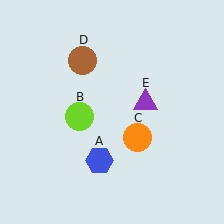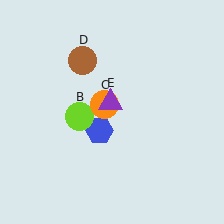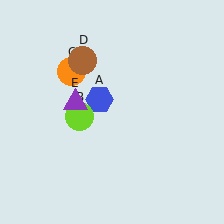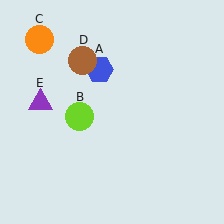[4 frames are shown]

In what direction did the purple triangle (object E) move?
The purple triangle (object E) moved left.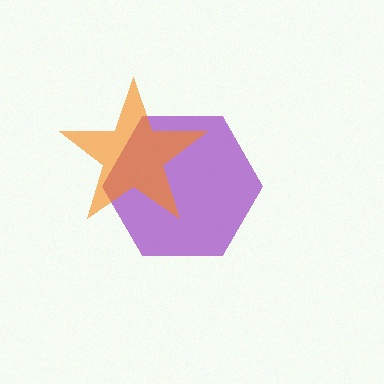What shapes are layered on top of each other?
The layered shapes are: a purple hexagon, an orange star.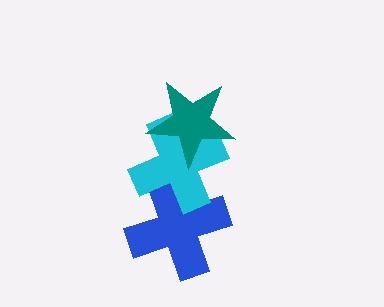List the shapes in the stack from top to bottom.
From top to bottom: the teal star, the cyan cross, the blue cross.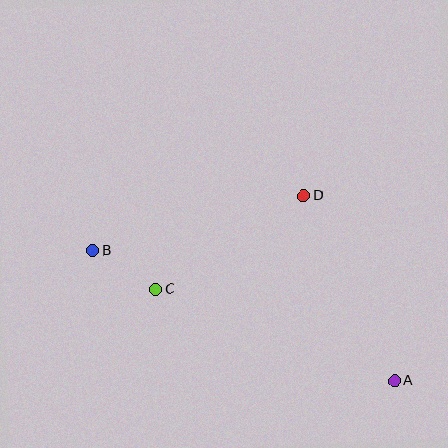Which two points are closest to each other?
Points B and C are closest to each other.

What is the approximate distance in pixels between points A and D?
The distance between A and D is approximately 206 pixels.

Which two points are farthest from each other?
Points A and B are farthest from each other.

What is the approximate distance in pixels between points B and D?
The distance between B and D is approximately 218 pixels.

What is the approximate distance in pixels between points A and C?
The distance between A and C is approximately 255 pixels.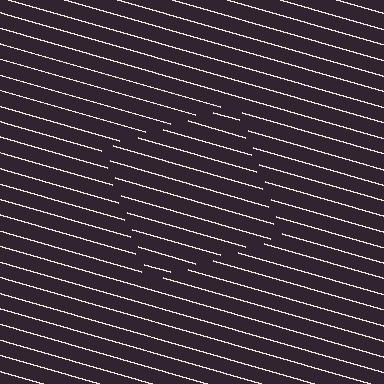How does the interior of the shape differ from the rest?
The interior of the shape contains the same grating, shifted by half a period — the contour is defined by the phase discontinuity where line-ends from the inner and outer gratings abut.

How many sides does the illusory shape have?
4 sides — the line-ends trace a square.